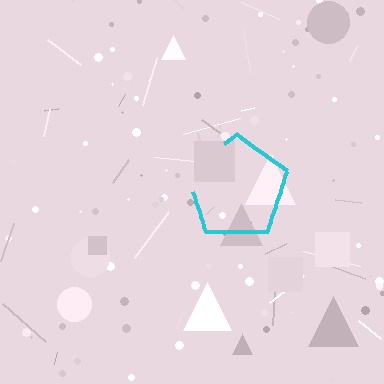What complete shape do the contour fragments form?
The contour fragments form a pentagon.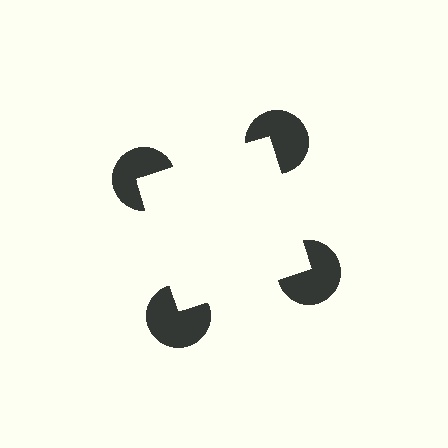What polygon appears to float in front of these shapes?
An illusory square — its edges are inferred from the aligned wedge cuts in the pac-man discs, not physically drawn.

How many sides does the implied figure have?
4 sides.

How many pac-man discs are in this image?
There are 4 — one at each vertex of the illusory square.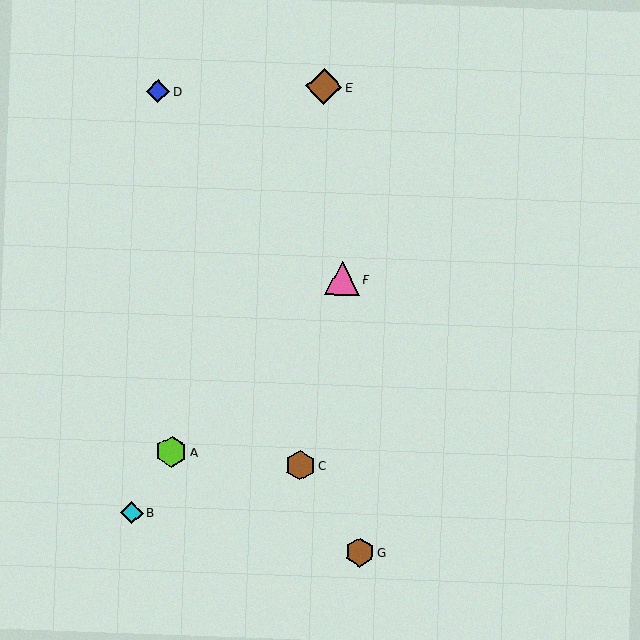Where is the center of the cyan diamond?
The center of the cyan diamond is at (132, 513).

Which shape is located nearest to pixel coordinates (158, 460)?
The lime hexagon (labeled A) at (171, 452) is nearest to that location.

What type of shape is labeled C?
Shape C is a brown hexagon.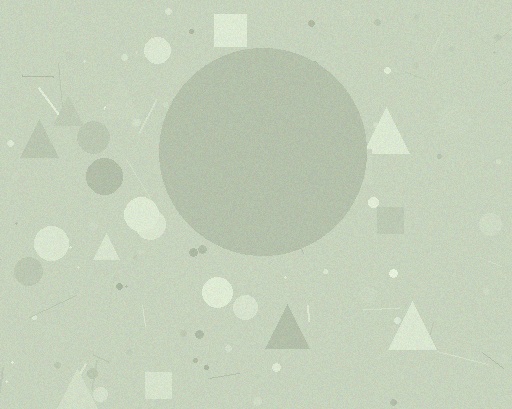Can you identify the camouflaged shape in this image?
The camouflaged shape is a circle.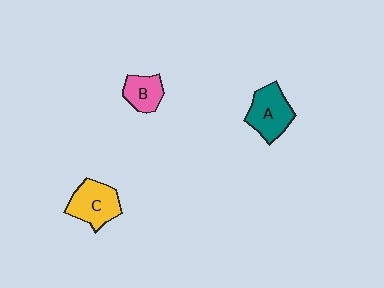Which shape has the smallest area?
Shape B (pink).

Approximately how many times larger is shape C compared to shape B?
Approximately 1.5 times.